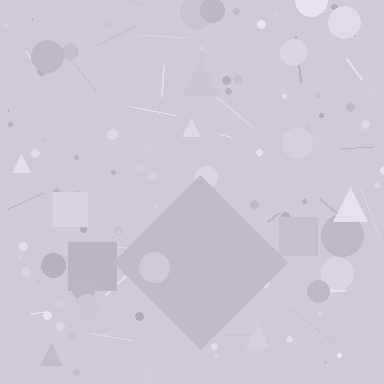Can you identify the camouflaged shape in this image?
The camouflaged shape is a diamond.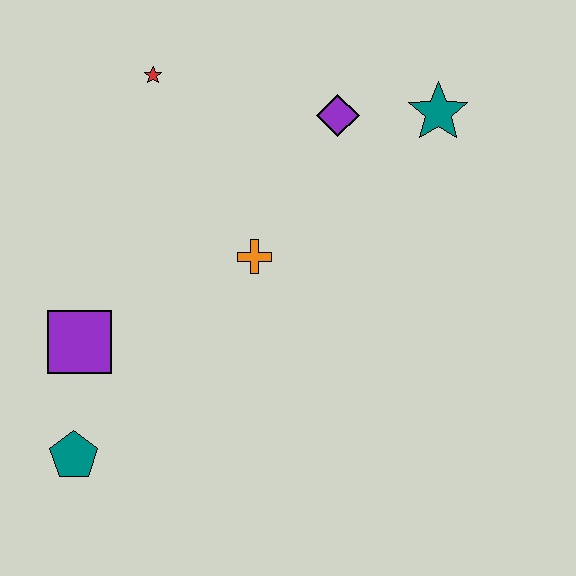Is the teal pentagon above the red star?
No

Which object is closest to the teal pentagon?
The purple square is closest to the teal pentagon.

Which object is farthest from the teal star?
The teal pentagon is farthest from the teal star.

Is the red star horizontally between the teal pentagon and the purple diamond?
Yes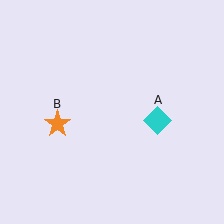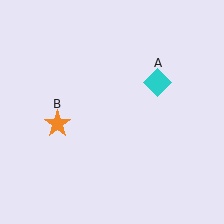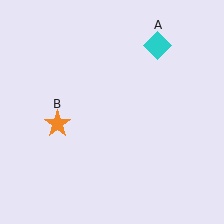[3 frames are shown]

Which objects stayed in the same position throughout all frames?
Orange star (object B) remained stationary.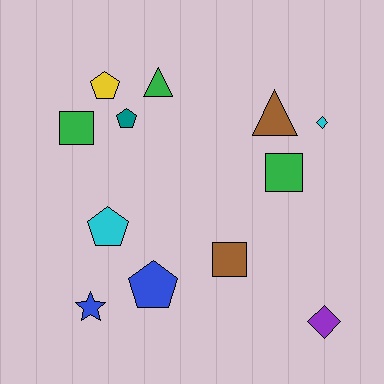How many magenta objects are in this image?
There are no magenta objects.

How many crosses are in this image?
There are no crosses.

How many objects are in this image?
There are 12 objects.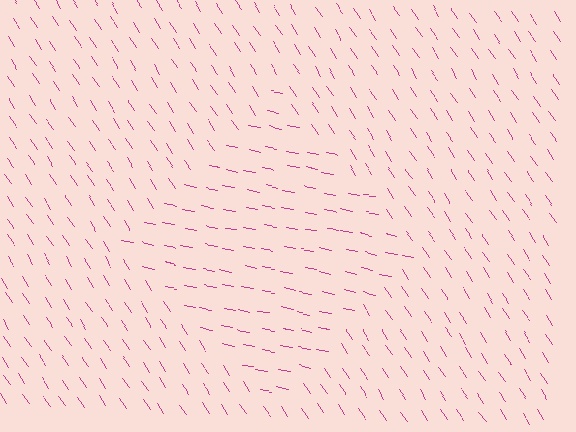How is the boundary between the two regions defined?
The boundary is defined purely by a change in line orientation (approximately 45 degrees difference). All lines are the same color and thickness.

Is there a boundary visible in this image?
Yes, there is a texture boundary formed by a change in line orientation.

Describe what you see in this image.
The image is filled with small magenta line segments. A diamond region in the image has lines oriented differently from the surrounding lines, creating a visible texture boundary.